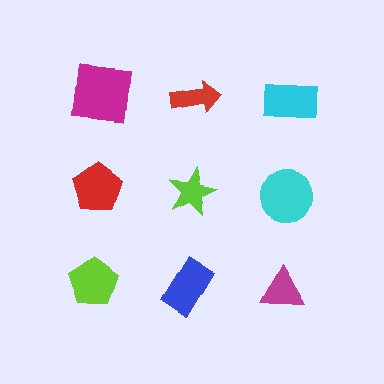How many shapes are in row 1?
3 shapes.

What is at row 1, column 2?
A red arrow.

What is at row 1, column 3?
A cyan rectangle.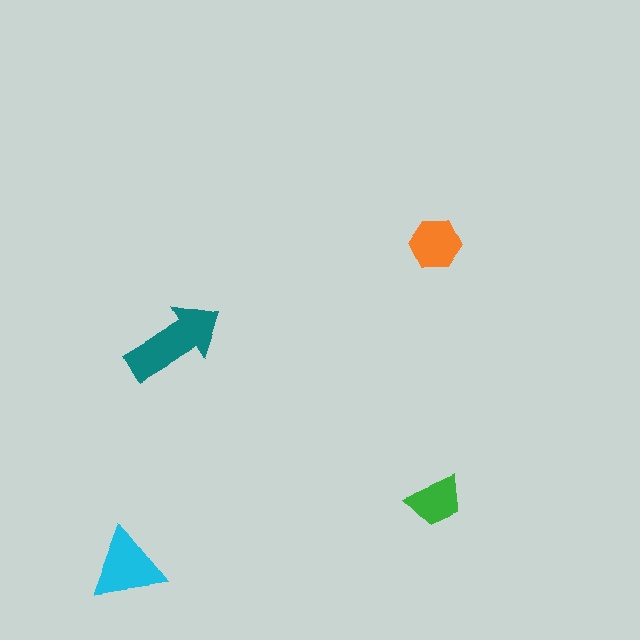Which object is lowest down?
The cyan triangle is bottommost.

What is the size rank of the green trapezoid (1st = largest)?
4th.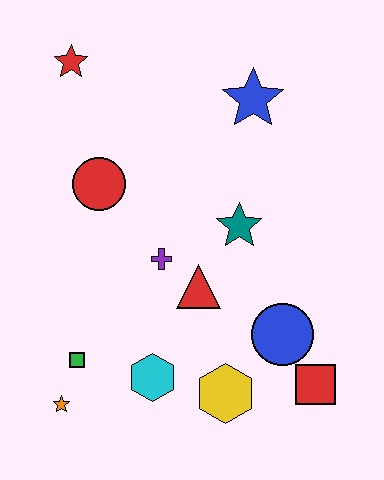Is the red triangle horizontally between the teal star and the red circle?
Yes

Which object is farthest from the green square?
The blue star is farthest from the green square.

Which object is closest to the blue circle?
The red square is closest to the blue circle.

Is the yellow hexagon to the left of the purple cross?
No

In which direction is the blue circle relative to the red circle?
The blue circle is to the right of the red circle.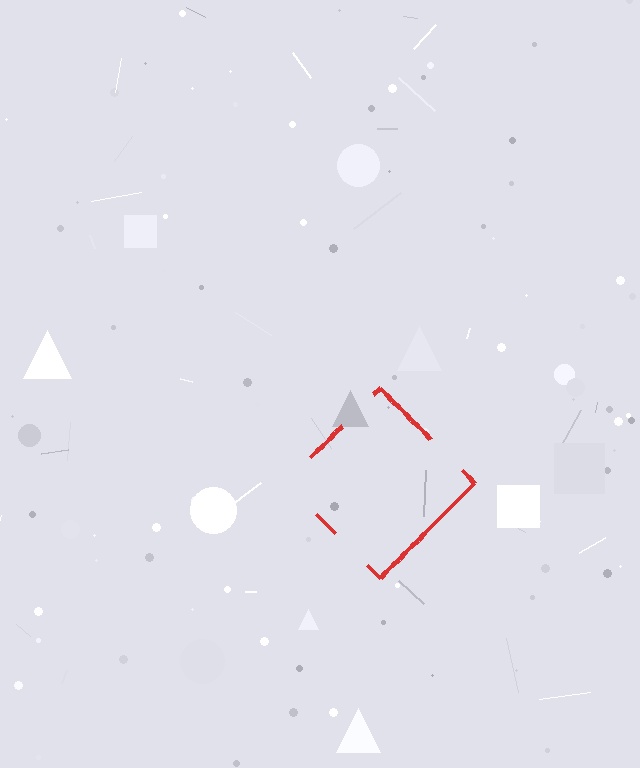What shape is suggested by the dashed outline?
The dashed outline suggests a diamond.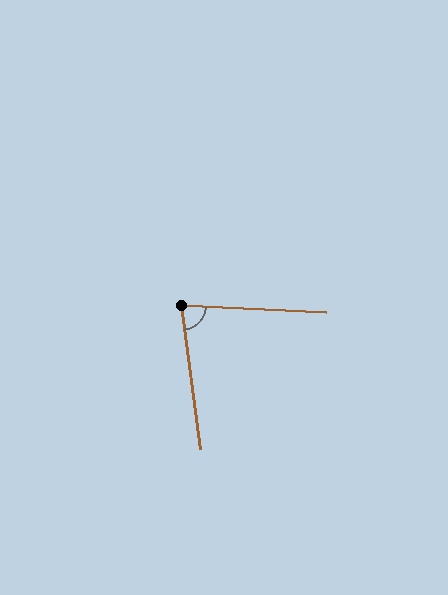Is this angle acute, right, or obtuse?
It is acute.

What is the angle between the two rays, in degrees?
Approximately 80 degrees.